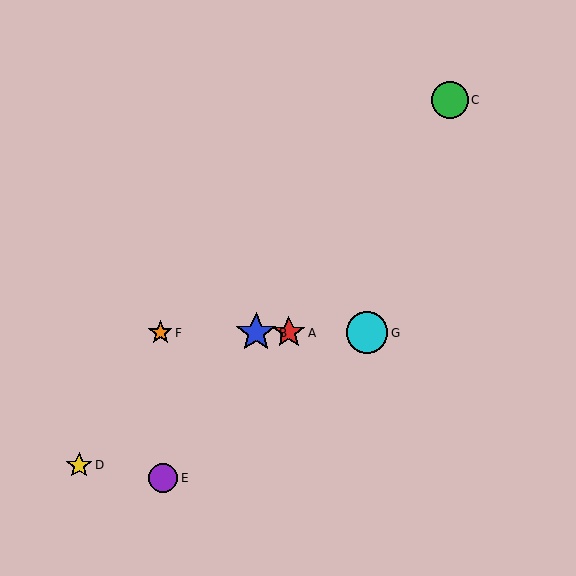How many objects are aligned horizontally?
4 objects (A, B, F, G) are aligned horizontally.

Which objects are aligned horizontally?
Objects A, B, F, G are aligned horizontally.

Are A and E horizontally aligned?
No, A is at y≈333 and E is at y≈478.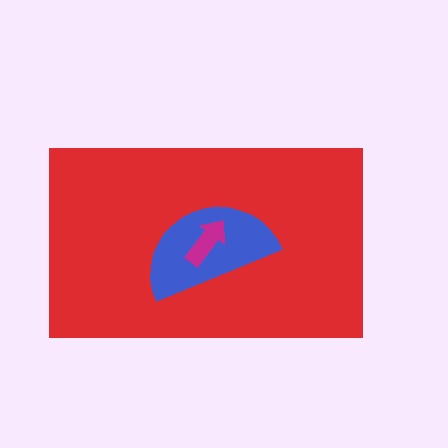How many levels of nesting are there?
3.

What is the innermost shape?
The magenta arrow.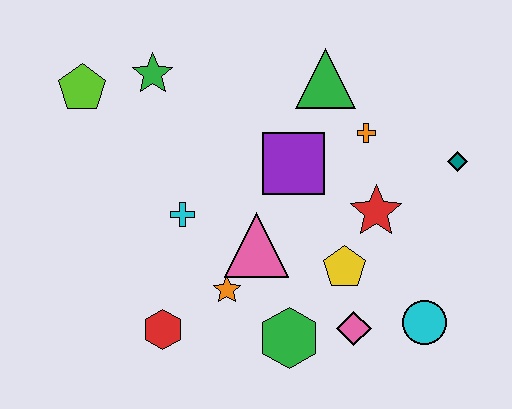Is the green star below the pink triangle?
No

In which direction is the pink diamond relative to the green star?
The pink diamond is below the green star.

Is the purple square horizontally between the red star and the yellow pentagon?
No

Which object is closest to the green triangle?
The orange cross is closest to the green triangle.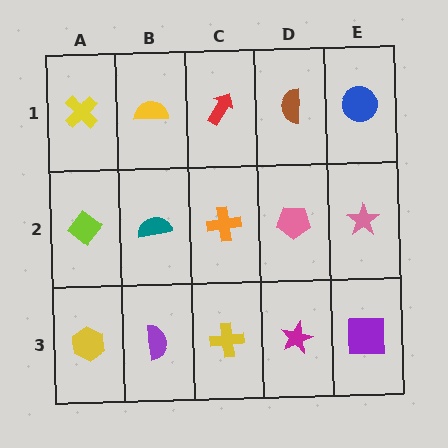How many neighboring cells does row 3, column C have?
3.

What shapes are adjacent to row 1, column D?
A pink pentagon (row 2, column D), a red arrow (row 1, column C), a blue circle (row 1, column E).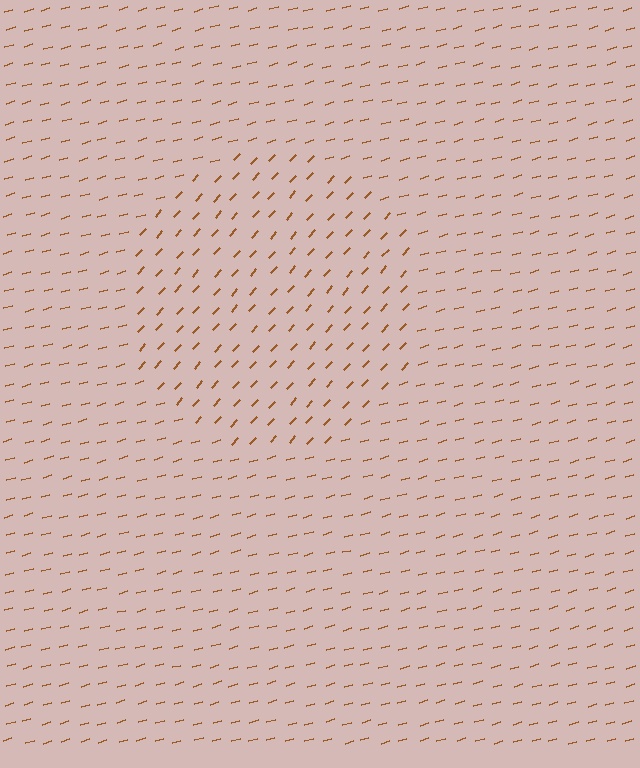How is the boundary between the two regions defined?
The boundary is defined purely by a change in line orientation (approximately 31 degrees difference). All lines are the same color and thickness.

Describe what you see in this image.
The image is filled with small brown line segments. A circle region in the image has lines oriented differently from the surrounding lines, creating a visible texture boundary.